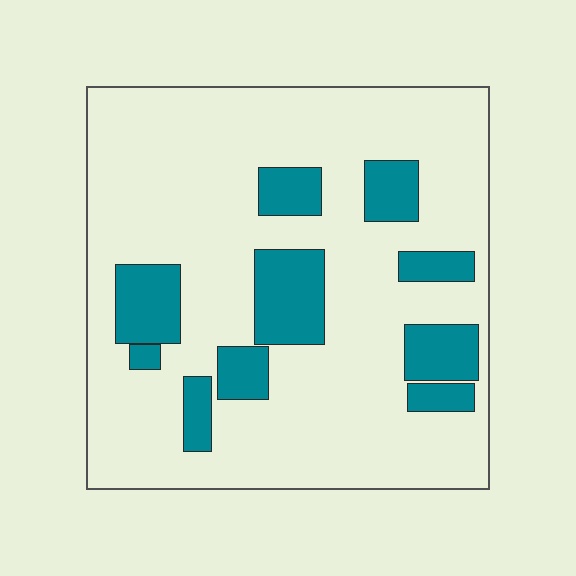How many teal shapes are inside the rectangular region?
10.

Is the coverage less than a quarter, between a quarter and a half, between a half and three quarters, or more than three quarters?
Less than a quarter.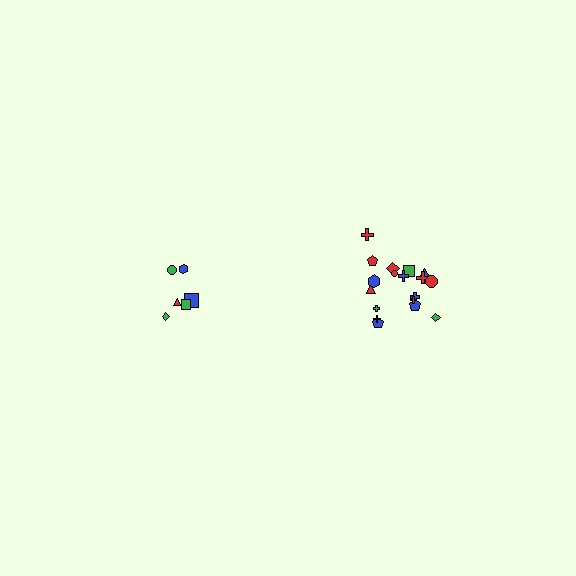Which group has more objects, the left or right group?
The right group.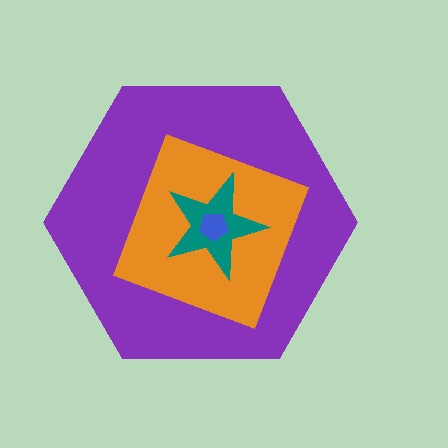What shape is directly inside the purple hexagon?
The orange square.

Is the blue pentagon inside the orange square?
Yes.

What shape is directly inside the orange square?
The teal star.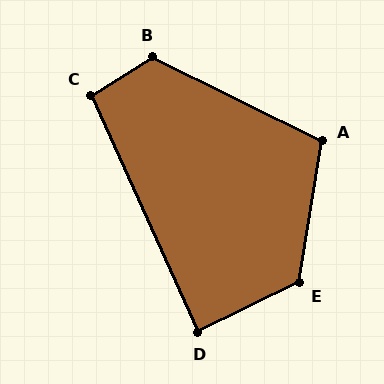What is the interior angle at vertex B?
Approximately 122 degrees (obtuse).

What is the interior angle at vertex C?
Approximately 97 degrees (obtuse).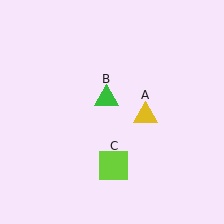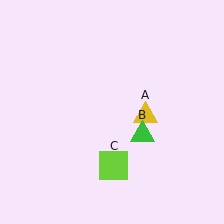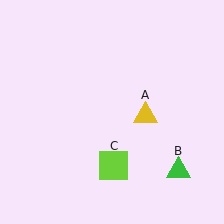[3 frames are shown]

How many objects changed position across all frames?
1 object changed position: green triangle (object B).